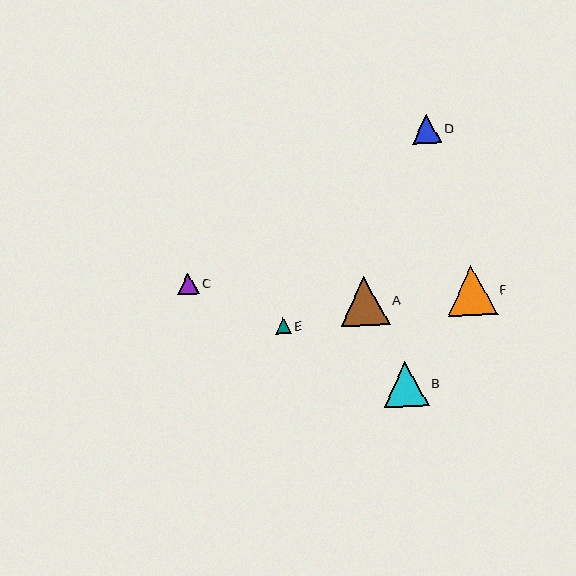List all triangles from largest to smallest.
From largest to smallest: F, A, B, D, C, E.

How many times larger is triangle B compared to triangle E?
Triangle B is approximately 2.8 times the size of triangle E.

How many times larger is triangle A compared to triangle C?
Triangle A is approximately 2.3 times the size of triangle C.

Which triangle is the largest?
Triangle F is the largest with a size of approximately 50 pixels.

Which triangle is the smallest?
Triangle E is the smallest with a size of approximately 16 pixels.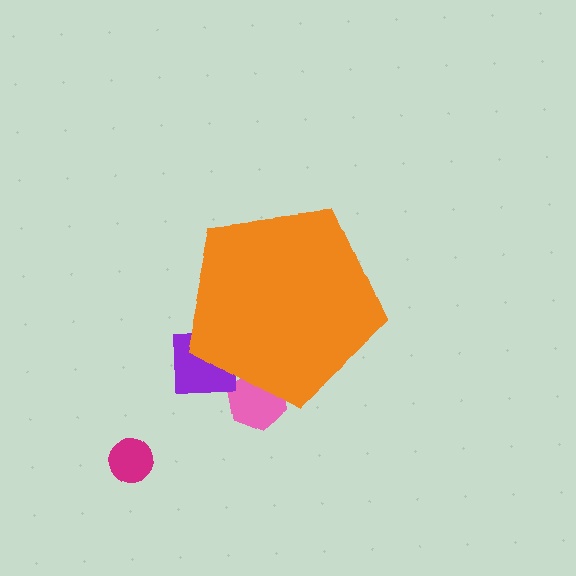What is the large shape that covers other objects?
An orange pentagon.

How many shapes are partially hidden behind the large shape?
2 shapes are partially hidden.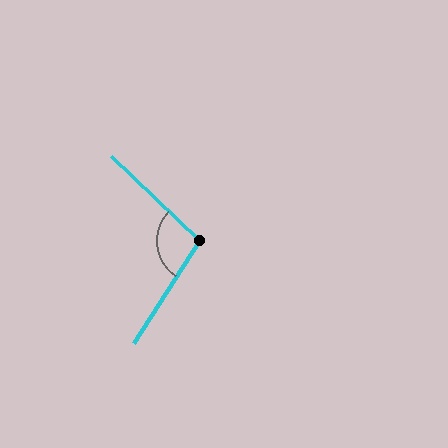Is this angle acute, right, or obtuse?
It is obtuse.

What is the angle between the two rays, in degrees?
Approximately 101 degrees.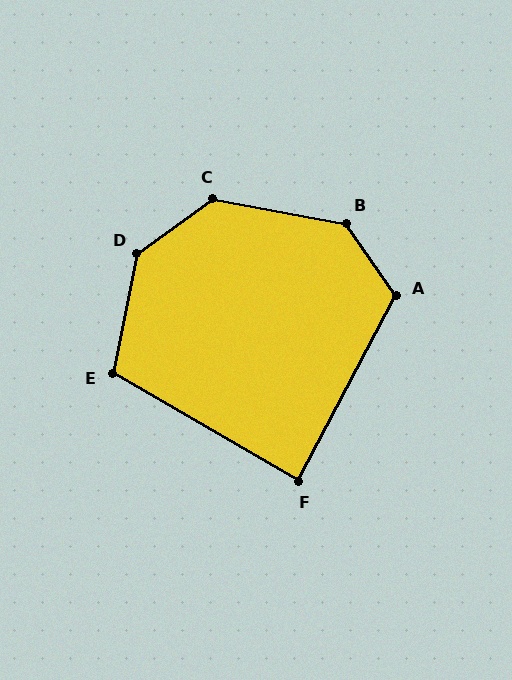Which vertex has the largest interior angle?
D, at approximately 137 degrees.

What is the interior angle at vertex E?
Approximately 109 degrees (obtuse).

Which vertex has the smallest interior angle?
F, at approximately 88 degrees.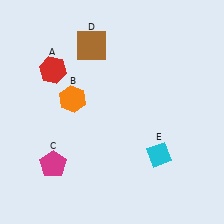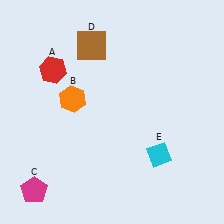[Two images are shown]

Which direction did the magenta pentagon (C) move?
The magenta pentagon (C) moved down.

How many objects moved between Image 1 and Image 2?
1 object moved between the two images.